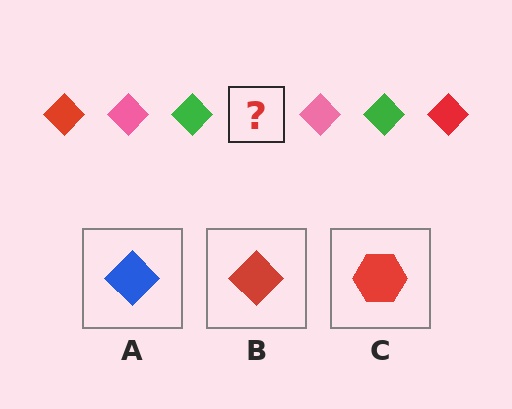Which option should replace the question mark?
Option B.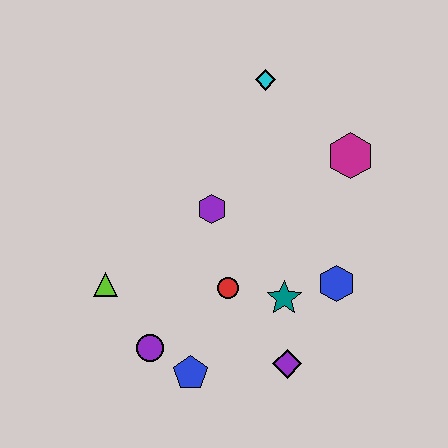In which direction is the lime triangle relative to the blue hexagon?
The lime triangle is to the left of the blue hexagon.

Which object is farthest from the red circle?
The cyan diamond is farthest from the red circle.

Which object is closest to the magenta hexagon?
The cyan diamond is closest to the magenta hexagon.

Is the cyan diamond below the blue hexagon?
No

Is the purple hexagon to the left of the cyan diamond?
Yes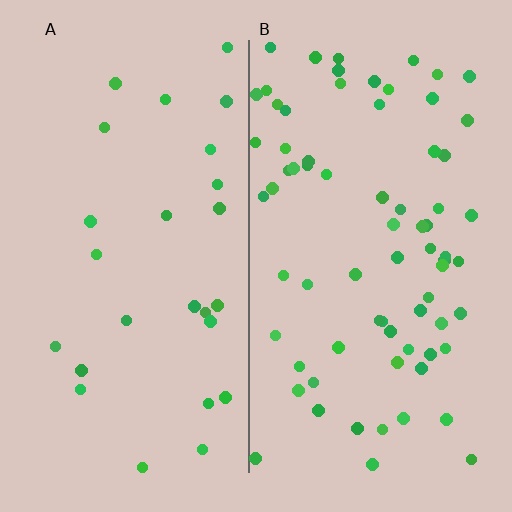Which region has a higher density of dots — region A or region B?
B (the right).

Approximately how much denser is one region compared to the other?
Approximately 2.8× — region B over region A.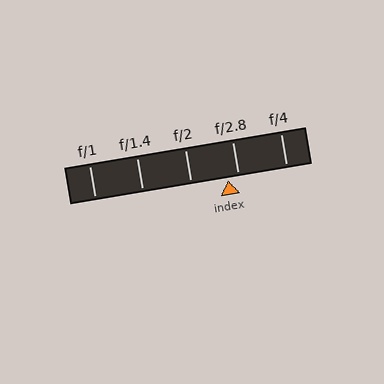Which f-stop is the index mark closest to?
The index mark is closest to f/2.8.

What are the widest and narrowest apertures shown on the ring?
The widest aperture shown is f/1 and the narrowest is f/4.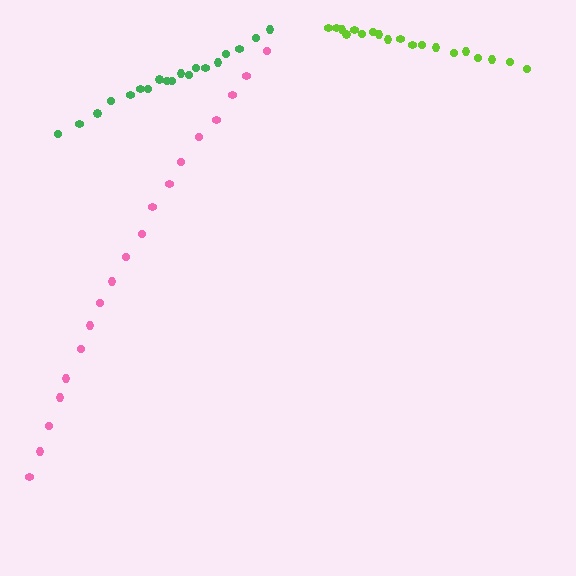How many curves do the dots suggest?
There are 3 distinct paths.